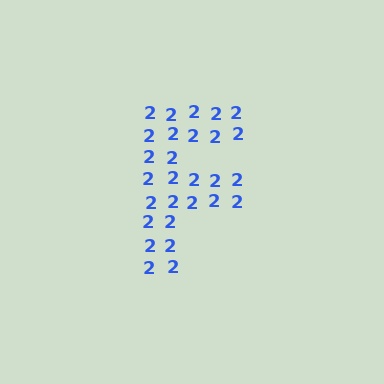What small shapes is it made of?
It is made of small digit 2's.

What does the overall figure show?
The overall figure shows the letter F.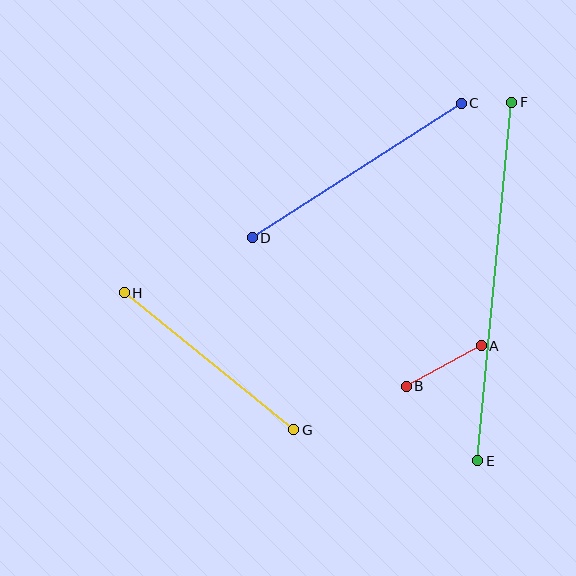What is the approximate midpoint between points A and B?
The midpoint is at approximately (444, 366) pixels.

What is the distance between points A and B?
The distance is approximately 85 pixels.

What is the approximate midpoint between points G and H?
The midpoint is at approximately (209, 361) pixels.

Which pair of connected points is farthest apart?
Points E and F are farthest apart.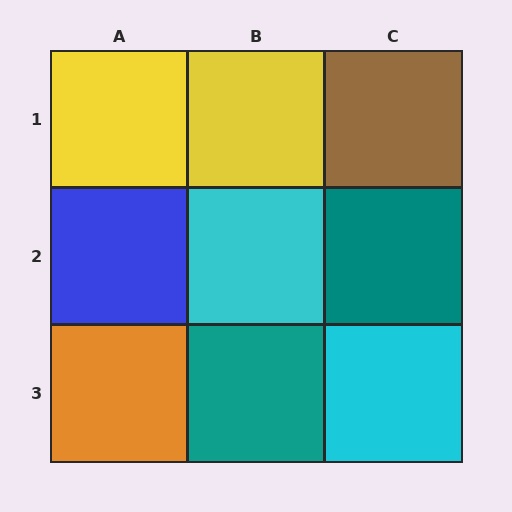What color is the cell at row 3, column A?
Orange.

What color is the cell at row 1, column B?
Yellow.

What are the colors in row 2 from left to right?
Blue, cyan, teal.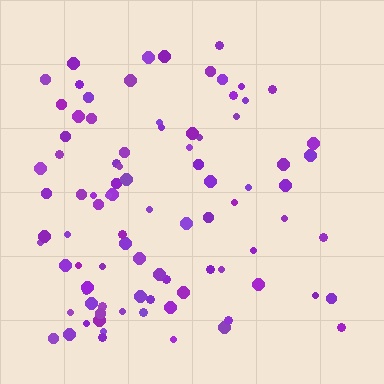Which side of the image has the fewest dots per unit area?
The right.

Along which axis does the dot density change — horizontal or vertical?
Horizontal.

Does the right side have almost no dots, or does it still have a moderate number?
Still a moderate number, just noticeably fewer than the left.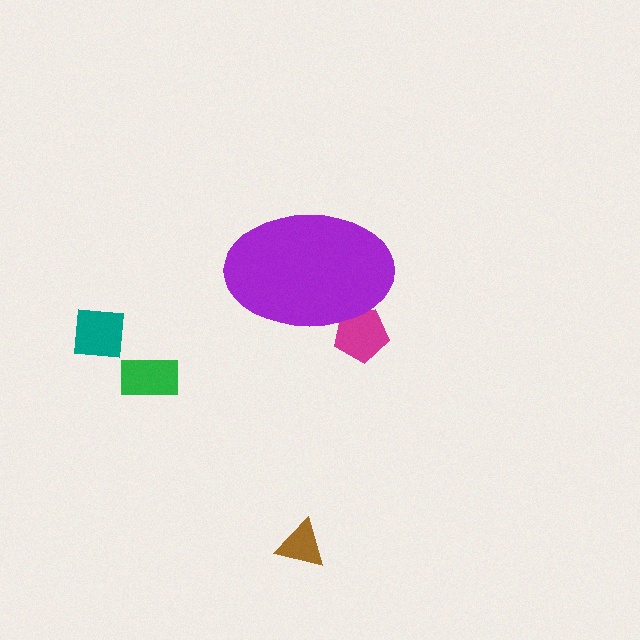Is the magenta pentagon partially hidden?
Yes, the magenta pentagon is partially hidden behind the purple ellipse.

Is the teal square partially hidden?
No, the teal square is fully visible.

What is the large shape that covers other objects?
A purple ellipse.